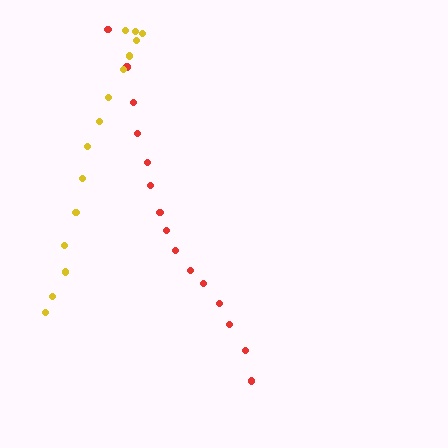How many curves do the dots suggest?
There are 2 distinct paths.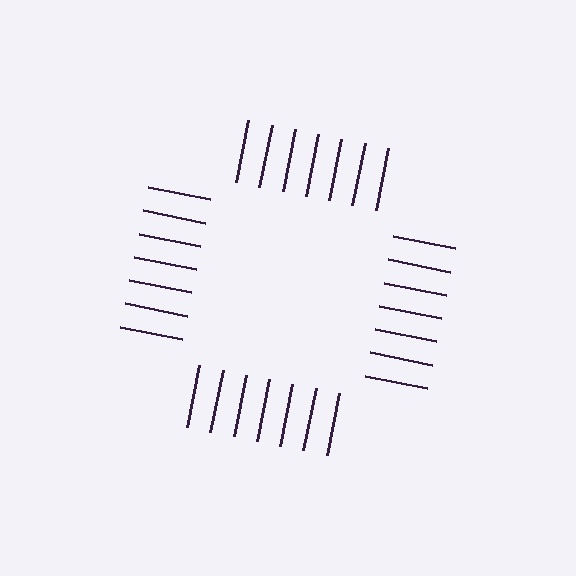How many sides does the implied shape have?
4 sides — the line-ends trace a square.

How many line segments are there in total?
28 — 7 along each of the 4 edges.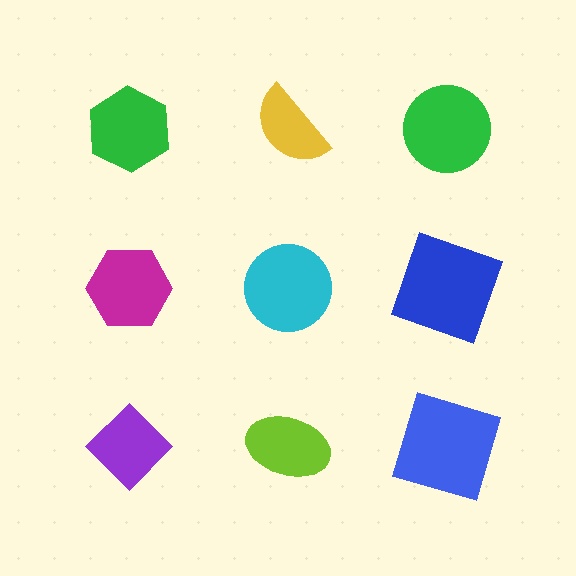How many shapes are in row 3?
3 shapes.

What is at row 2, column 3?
A blue square.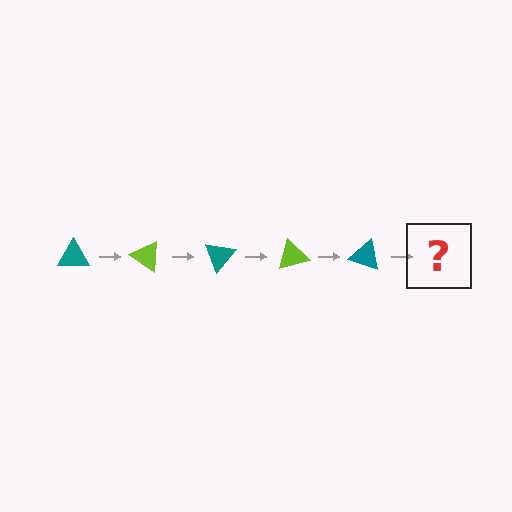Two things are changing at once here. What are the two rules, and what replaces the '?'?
The two rules are that it rotates 35 degrees each step and the color cycles through teal and lime. The '?' should be a lime triangle, rotated 175 degrees from the start.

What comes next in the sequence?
The next element should be a lime triangle, rotated 175 degrees from the start.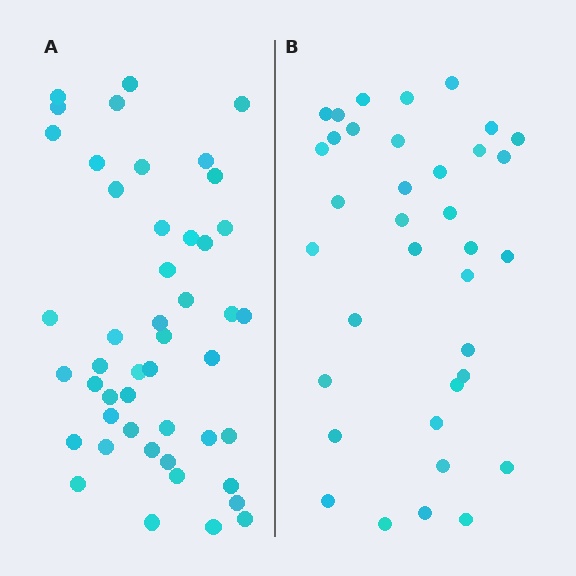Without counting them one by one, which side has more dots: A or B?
Region A (the left region) has more dots.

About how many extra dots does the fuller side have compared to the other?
Region A has roughly 12 or so more dots than region B.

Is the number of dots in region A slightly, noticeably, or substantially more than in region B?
Region A has noticeably more, but not dramatically so. The ratio is roughly 1.3 to 1.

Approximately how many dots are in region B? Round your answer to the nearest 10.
About 40 dots. (The exact count is 36, which rounds to 40.)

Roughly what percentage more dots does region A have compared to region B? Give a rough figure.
About 30% more.